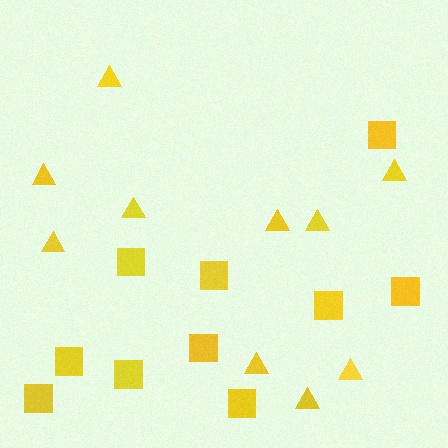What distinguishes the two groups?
There are 2 groups: one group of triangles (10) and one group of squares (10).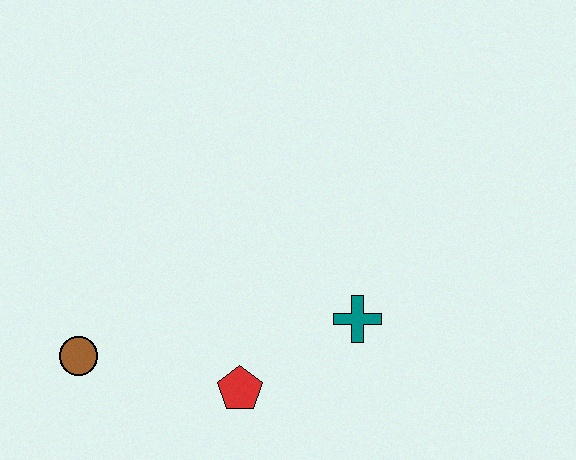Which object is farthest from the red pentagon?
The brown circle is farthest from the red pentagon.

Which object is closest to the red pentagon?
The teal cross is closest to the red pentagon.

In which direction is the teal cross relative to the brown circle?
The teal cross is to the right of the brown circle.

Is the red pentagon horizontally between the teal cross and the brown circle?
Yes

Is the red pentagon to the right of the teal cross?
No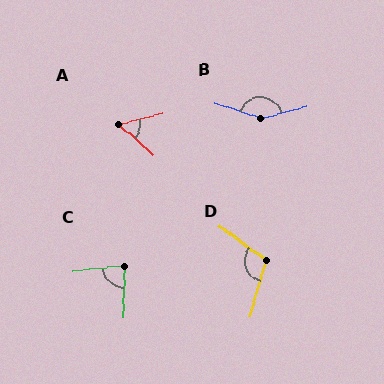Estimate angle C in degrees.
Approximately 82 degrees.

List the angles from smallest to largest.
A (55°), C (82°), D (110°), B (146°).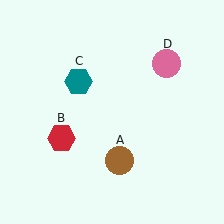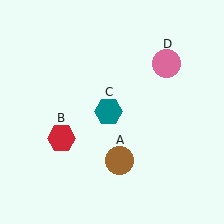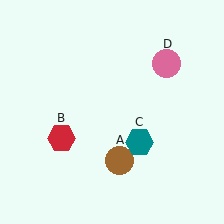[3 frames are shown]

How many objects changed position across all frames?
1 object changed position: teal hexagon (object C).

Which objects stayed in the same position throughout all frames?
Brown circle (object A) and red hexagon (object B) and pink circle (object D) remained stationary.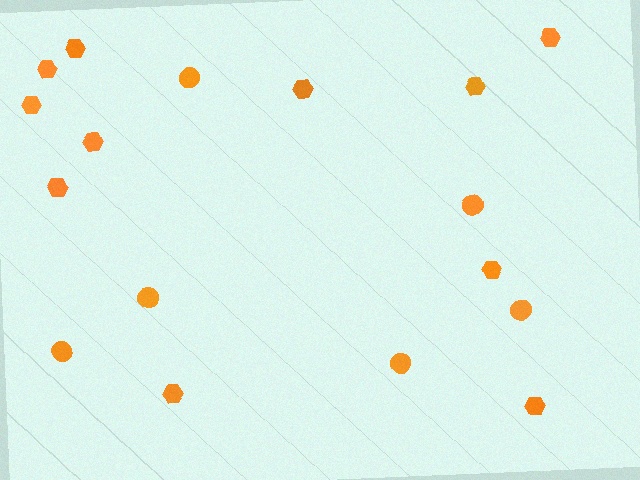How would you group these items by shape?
There are 2 groups: one group of circles (6) and one group of hexagons (11).